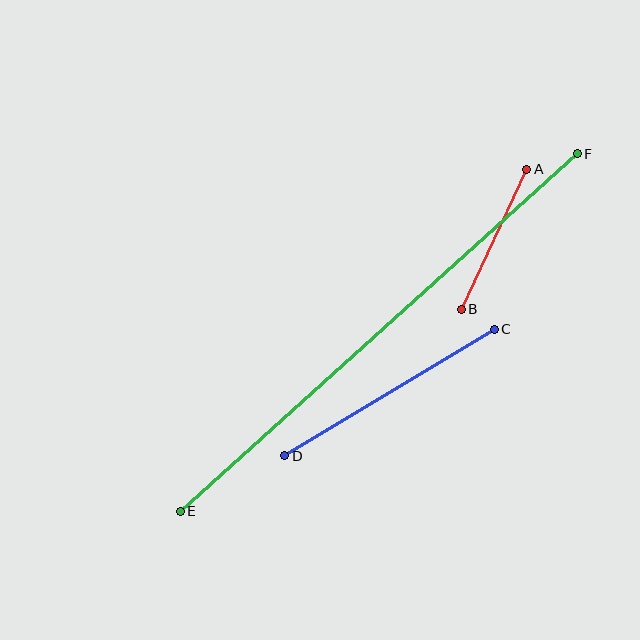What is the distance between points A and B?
The distance is approximately 155 pixels.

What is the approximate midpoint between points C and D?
The midpoint is at approximately (389, 393) pixels.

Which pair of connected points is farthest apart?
Points E and F are farthest apart.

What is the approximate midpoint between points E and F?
The midpoint is at approximately (379, 333) pixels.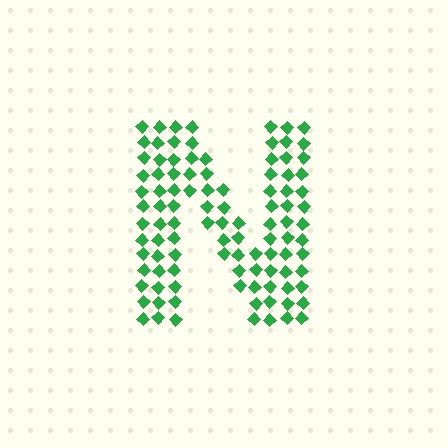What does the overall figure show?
The overall figure shows the letter N.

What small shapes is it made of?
It is made of small diamonds.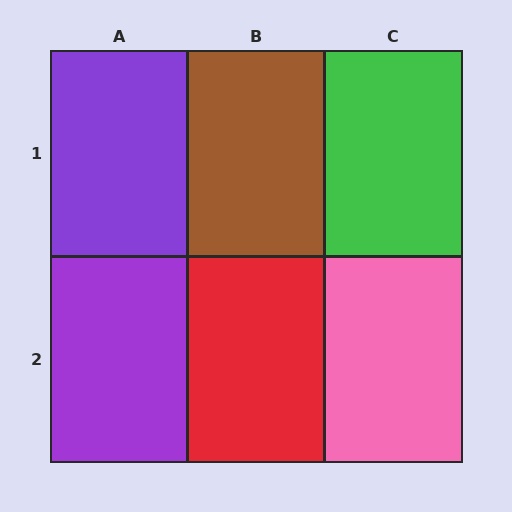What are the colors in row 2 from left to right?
Purple, red, pink.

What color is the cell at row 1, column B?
Brown.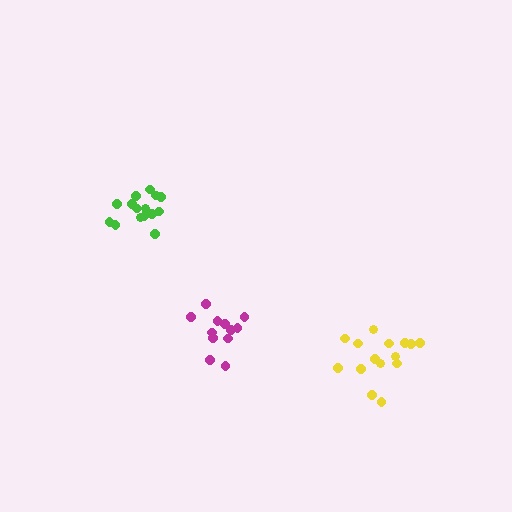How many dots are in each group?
Group 1: 15 dots, Group 2: 12 dots, Group 3: 15 dots (42 total).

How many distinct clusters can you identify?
There are 3 distinct clusters.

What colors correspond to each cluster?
The clusters are colored: green, magenta, yellow.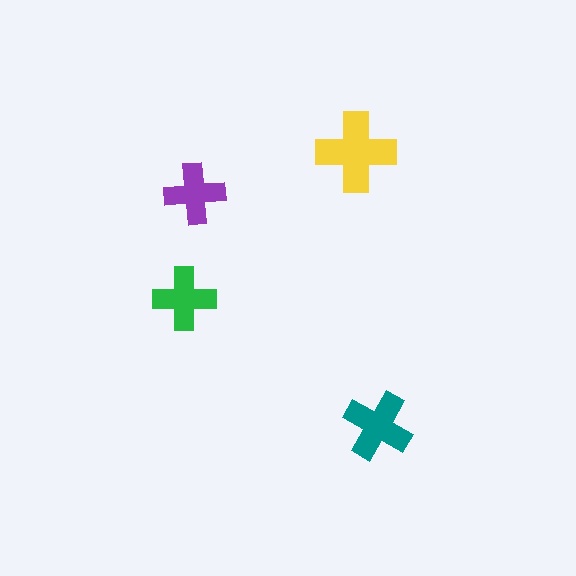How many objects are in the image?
There are 4 objects in the image.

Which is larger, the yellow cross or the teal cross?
The yellow one.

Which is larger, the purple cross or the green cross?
The green one.